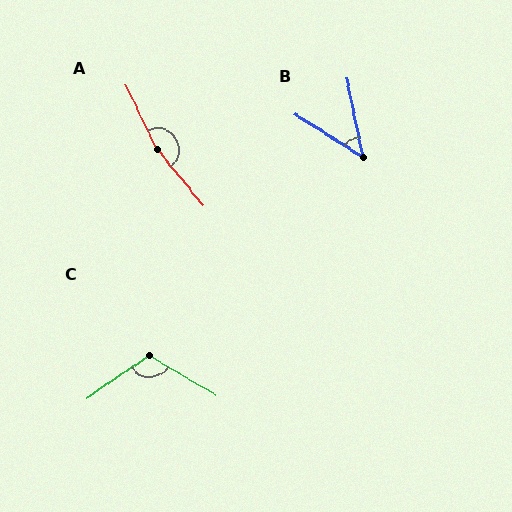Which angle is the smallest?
B, at approximately 46 degrees.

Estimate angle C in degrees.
Approximately 115 degrees.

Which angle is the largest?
A, at approximately 165 degrees.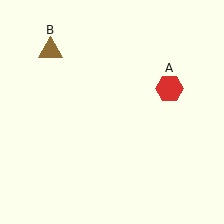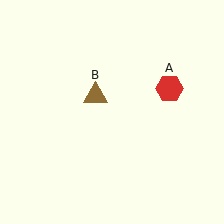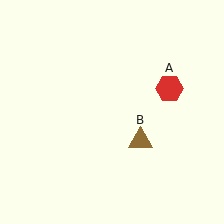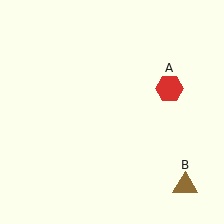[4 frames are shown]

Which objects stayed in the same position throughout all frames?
Red hexagon (object A) remained stationary.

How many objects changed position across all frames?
1 object changed position: brown triangle (object B).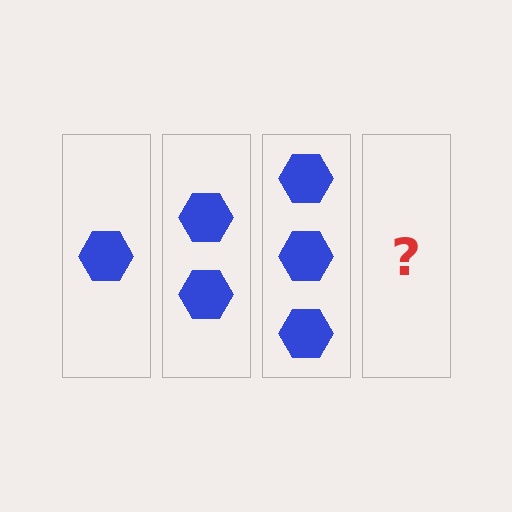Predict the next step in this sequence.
The next step is 4 hexagons.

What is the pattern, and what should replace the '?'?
The pattern is that each step adds one more hexagon. The '?' should be 4 hexagons.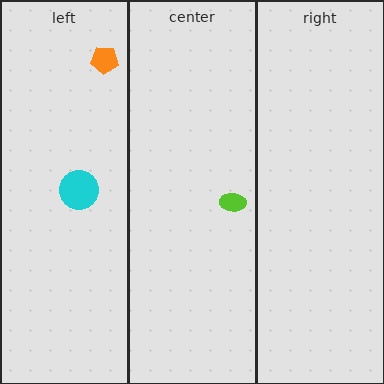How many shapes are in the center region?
1.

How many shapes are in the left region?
2.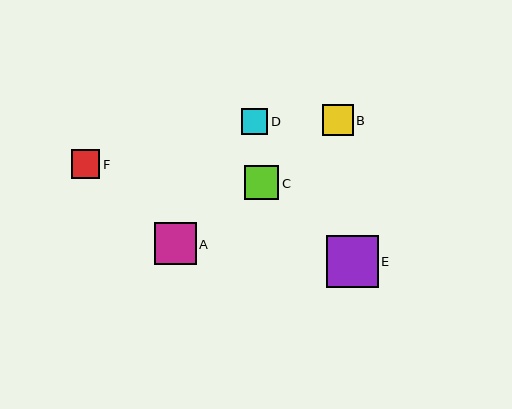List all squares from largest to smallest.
From largest to smallest: E, A, C, B, F, D.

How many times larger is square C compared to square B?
Square C is approximately 1.1 times the size of square B.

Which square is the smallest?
Square D is the smallest with a size of approximately 26 pixels.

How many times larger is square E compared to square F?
Square E is approximately 1.8 times the size of square F.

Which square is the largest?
Square E is the largest with a size of approximately 52 pixels.